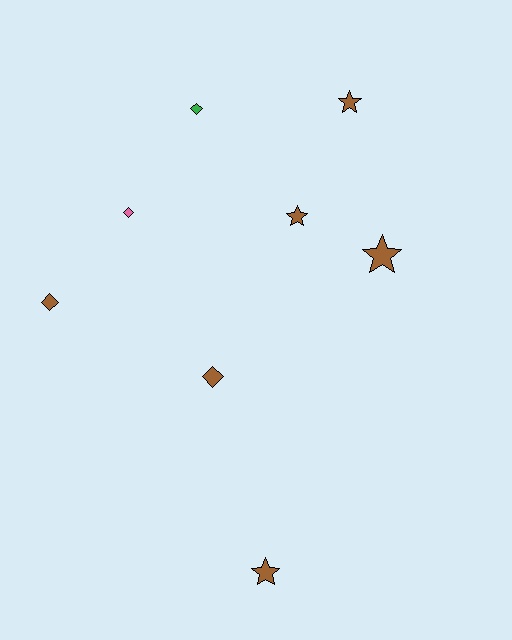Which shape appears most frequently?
Diamond, with 4 objects.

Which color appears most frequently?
Brown, with 6 objects.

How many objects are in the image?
There are 8 objects.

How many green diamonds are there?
There is 1 green diamond.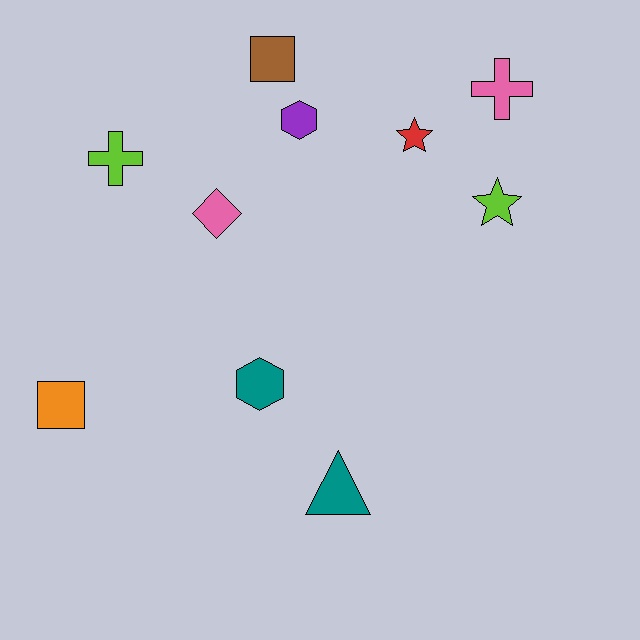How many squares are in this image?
There are 2 squares.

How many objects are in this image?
There are 10 objects.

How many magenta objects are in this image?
There are no magenta objects.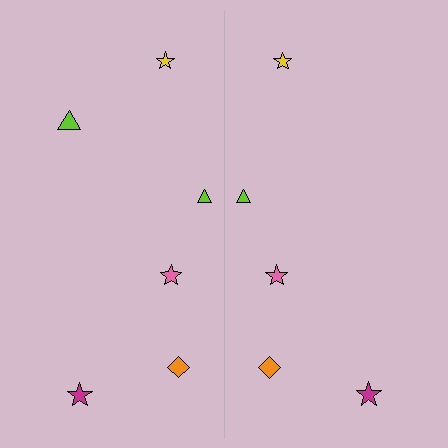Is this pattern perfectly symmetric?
No, the pattern is not perfectly symmetric. A lime triangle is missing from the right side.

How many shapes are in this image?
There are 11 shapes in this image.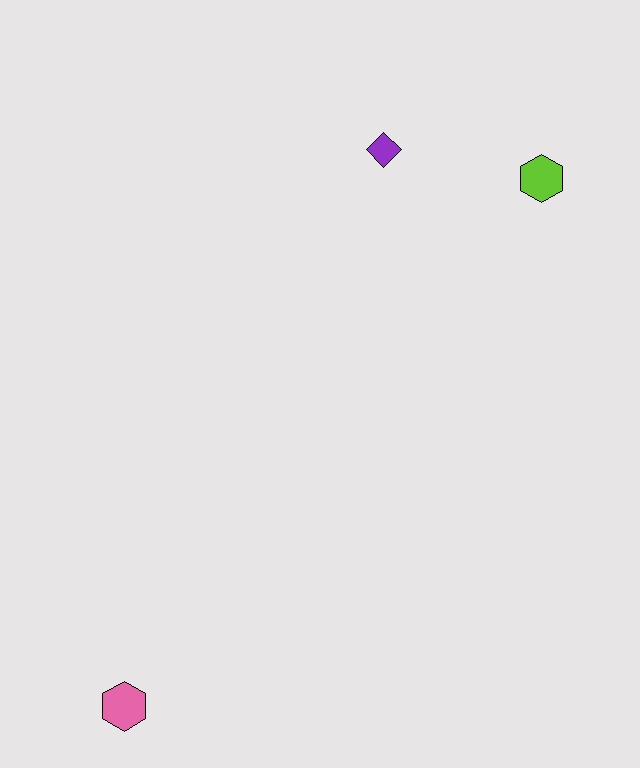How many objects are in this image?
There are 3 objects.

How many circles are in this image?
There are no circles.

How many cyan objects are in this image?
There are no cyan objects.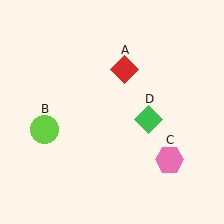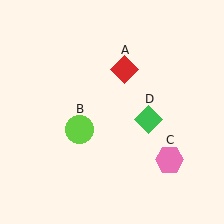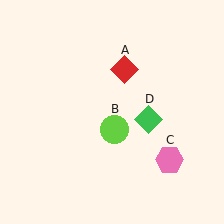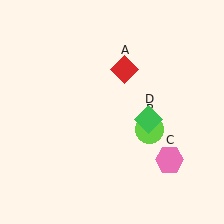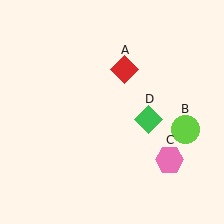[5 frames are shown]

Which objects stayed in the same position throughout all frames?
Red diamond (object A) and pink hexagon (object C) and green diamond (object D) remained stationary.